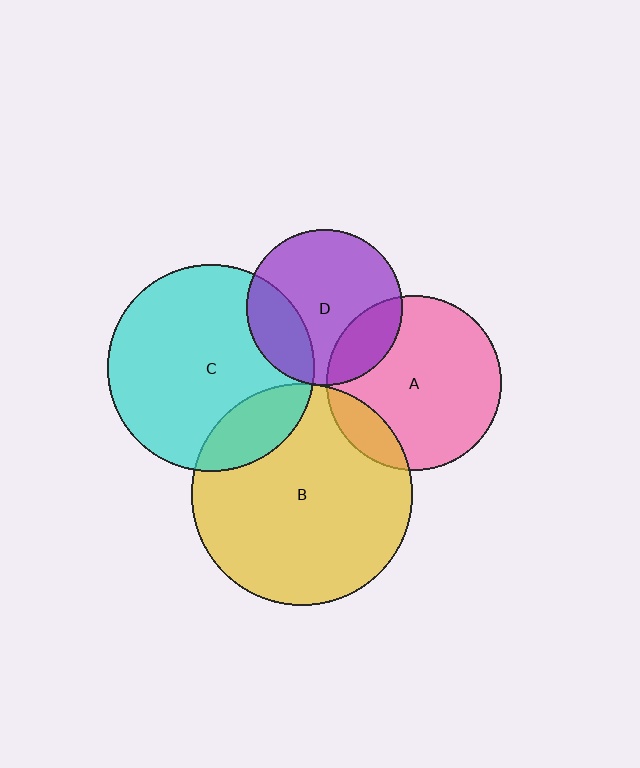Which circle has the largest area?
Circle B (yellow).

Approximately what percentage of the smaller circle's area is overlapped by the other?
Approximately 20%.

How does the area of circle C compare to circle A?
Approximately 1.4 times.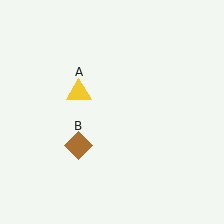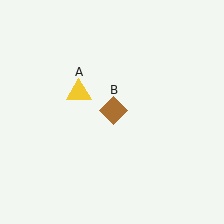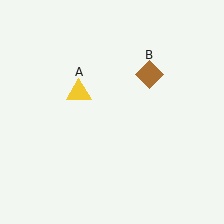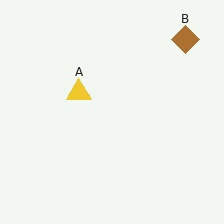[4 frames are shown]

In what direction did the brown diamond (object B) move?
The brown diamond (object B) moved up and to the right.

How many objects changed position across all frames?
1 object changed position: brown diamond (object B).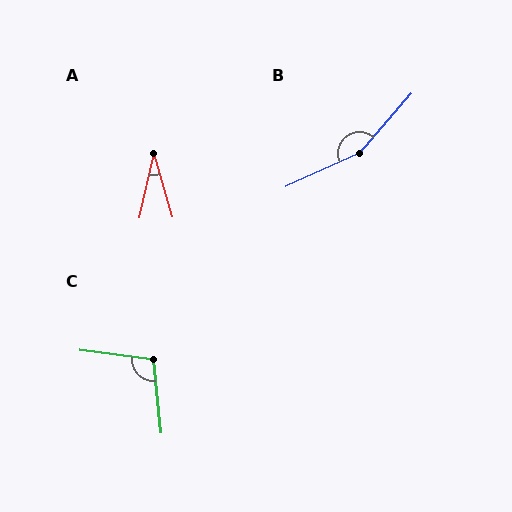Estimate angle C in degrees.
Approximately 103 degrees.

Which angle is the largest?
B, at approximately 156 degrees.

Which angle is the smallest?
A, at approximately 29 degrees.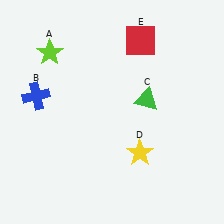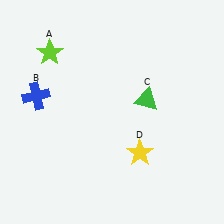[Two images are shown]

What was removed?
The red square (E) was removed in Image 2.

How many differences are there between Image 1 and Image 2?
There is 1 difference between the two images.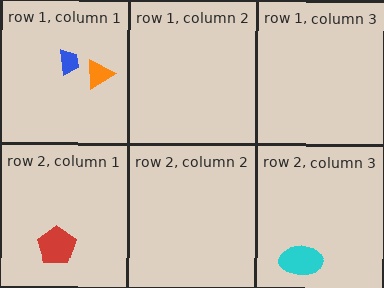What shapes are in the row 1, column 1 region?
The orange triangle, the blue trapezoid.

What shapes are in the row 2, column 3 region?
The cyan ellipse.